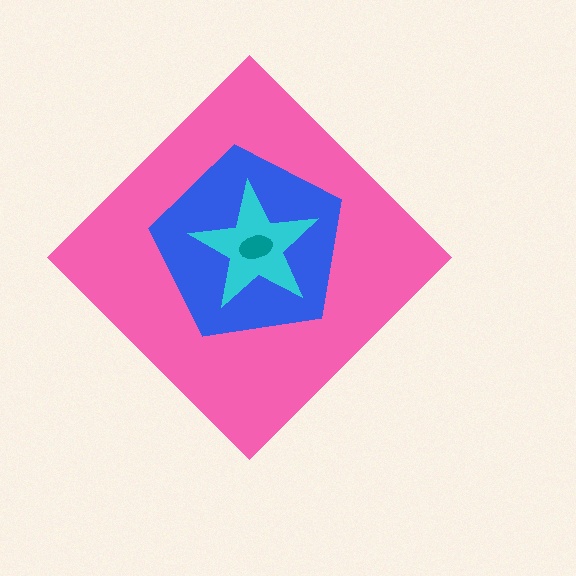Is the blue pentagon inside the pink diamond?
Yes.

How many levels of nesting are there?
4.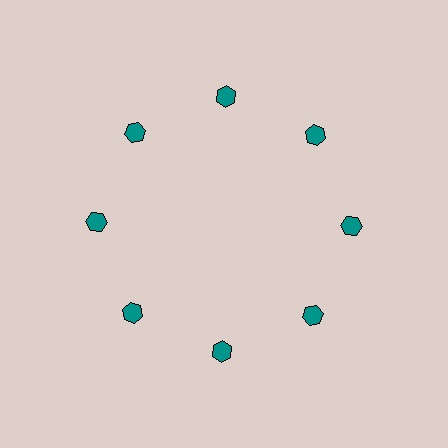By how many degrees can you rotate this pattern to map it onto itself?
The pattern maps onto itself every 45 degrees of rotation.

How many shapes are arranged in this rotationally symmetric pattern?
There are 8 shapes, arranged in 8 groups of 1.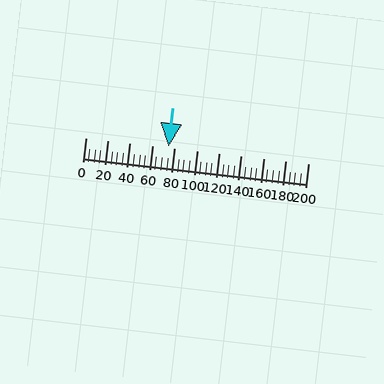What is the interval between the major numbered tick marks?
The major tick marks are spaced 20 units apart.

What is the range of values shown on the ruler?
The ruler shows values from 0 to 200.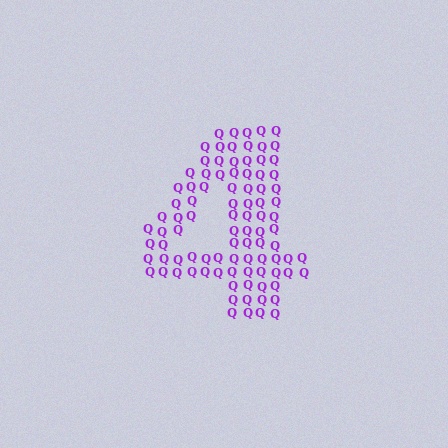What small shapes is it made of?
It is made of small letter Q's.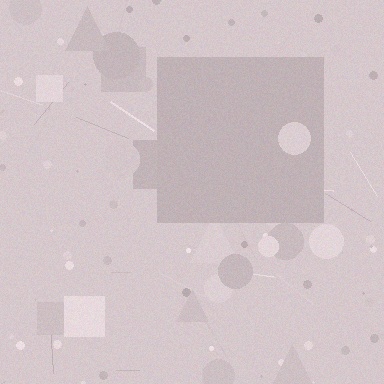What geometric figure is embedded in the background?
A square is embedded in the background.